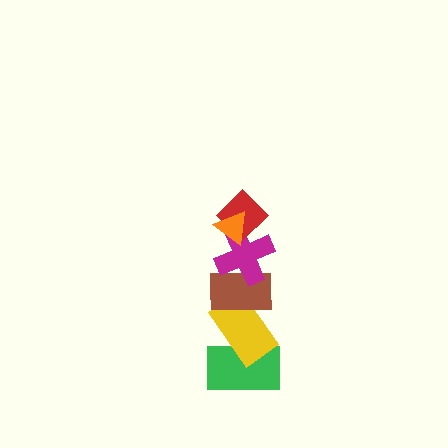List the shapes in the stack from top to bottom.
From top to bottom: the orange triangle, the red diamond, the magenta cross, the brown rectangle, the yellow rectangle, the green rectangle.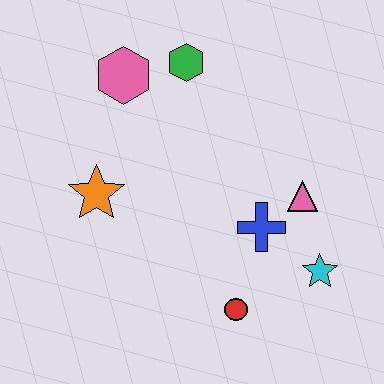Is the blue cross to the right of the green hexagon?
Yes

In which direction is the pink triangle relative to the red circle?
The pink triangle is above the red circle.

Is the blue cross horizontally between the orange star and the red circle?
No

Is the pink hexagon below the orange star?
No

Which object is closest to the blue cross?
The pink triangle is closest to the blue cross.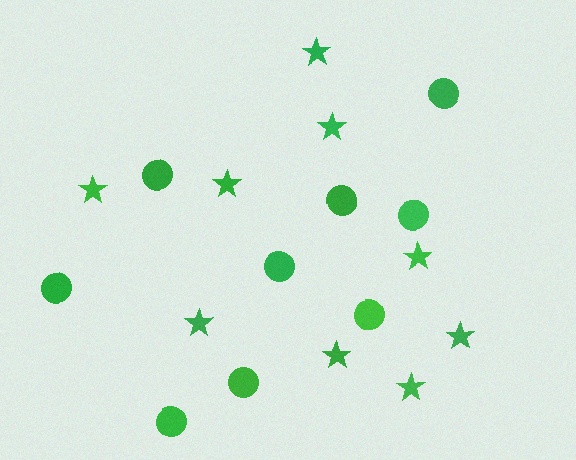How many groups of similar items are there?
There are 2 groups: one group of stars (9) and one group of circles (9).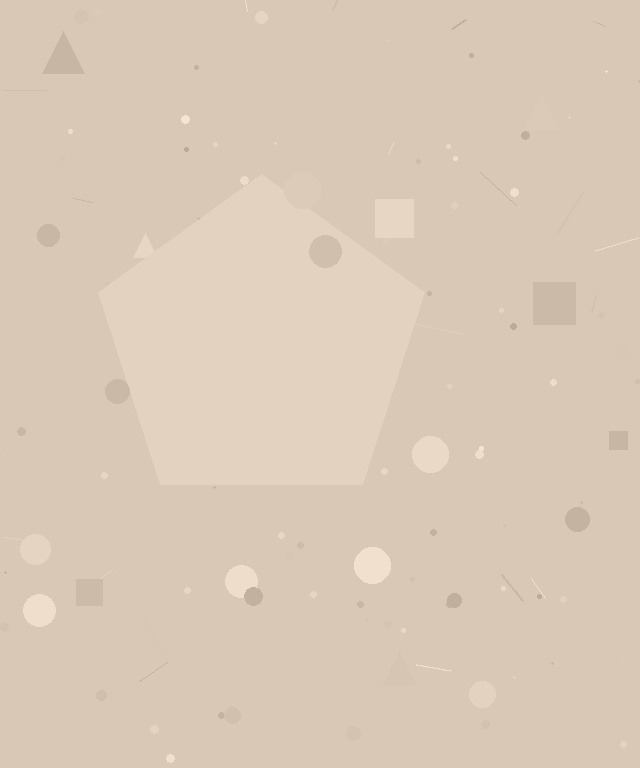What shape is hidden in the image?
A pentagon is hidden in the image.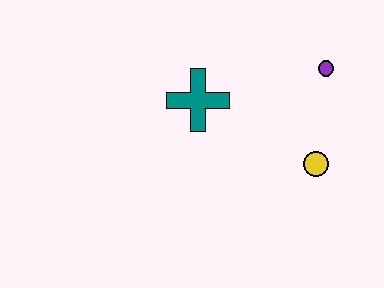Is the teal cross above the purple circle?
No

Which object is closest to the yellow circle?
The purple circle is closest to the yellow circle.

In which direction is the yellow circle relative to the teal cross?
The yellow circle is to the right of the teal cross.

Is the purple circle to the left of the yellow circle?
No